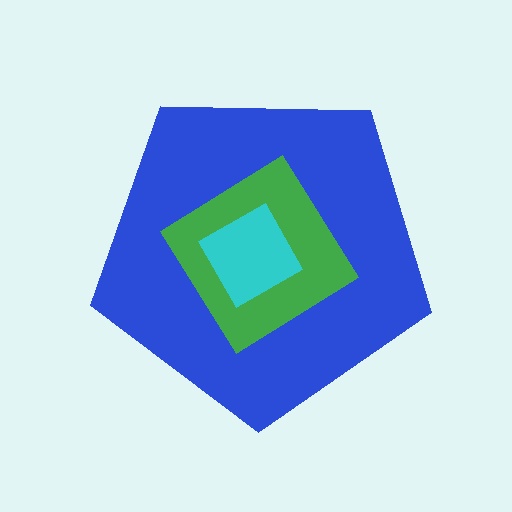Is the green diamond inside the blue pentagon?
Yes.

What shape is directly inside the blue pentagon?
The green diamond.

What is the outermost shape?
The blue pentagon.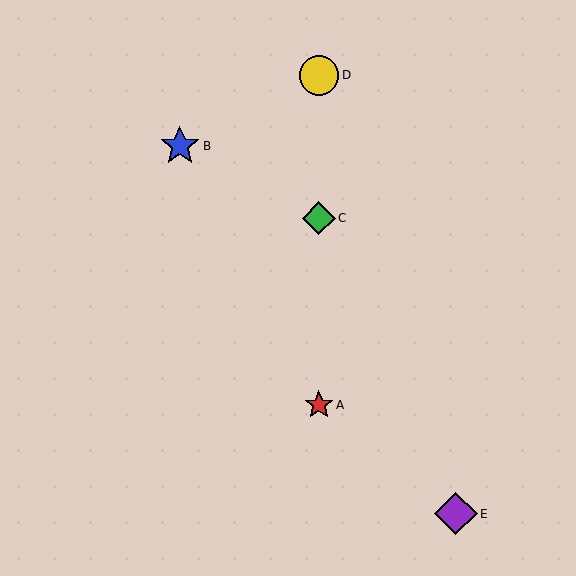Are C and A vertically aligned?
Yes, both are at x≈319.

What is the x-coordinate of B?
Object B is at x≈180.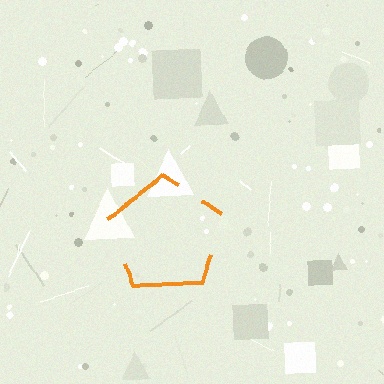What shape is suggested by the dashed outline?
The dashed outline suggests a pentagon.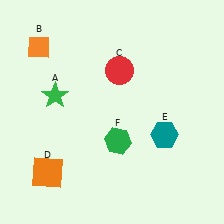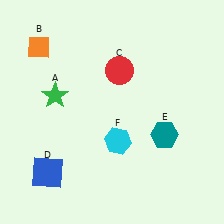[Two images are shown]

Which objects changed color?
D changed from orange to blue. F changed from green to cyan.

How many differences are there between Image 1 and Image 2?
There are 2 differences between the two images.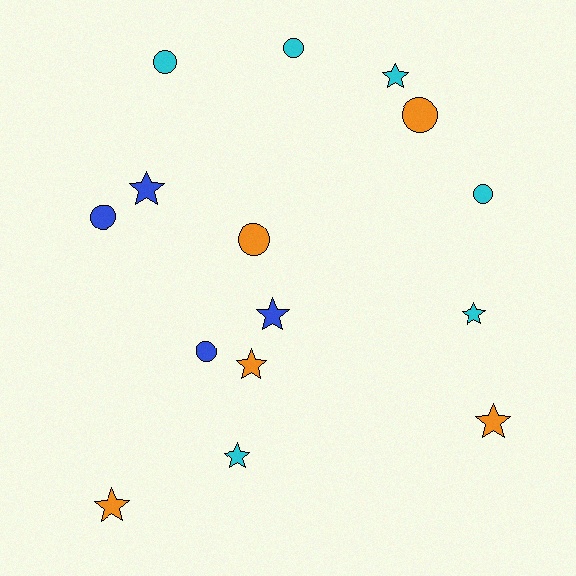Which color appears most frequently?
Cyan, with 6 objects.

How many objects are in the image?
There are 15 objects.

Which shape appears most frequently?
Star, with 8 objects.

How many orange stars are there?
There are 3 orange stars.